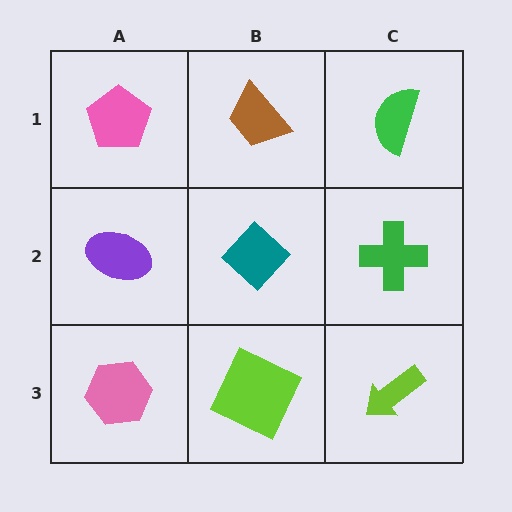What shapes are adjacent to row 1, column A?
A purple ellipse (row 2, column A), a brown trapezoid (row 1, column B).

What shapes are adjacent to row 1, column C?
A green cross (row 2, column C), a brown trapezoid (row 1, column B).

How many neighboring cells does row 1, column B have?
3.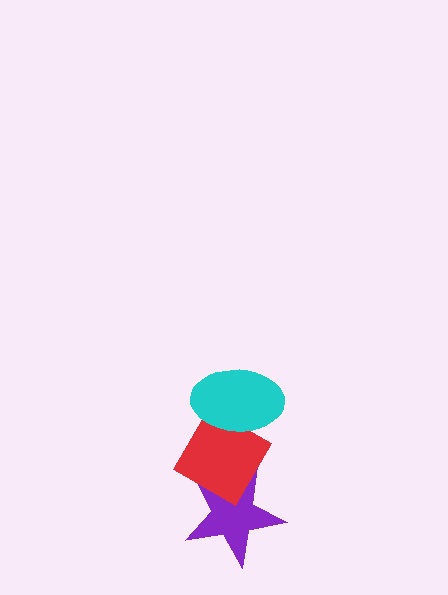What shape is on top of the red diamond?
The cyan ellipse is on top of the red diamond.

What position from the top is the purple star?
The purple star is 3rd from the top.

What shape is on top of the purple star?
The red diamond is on top of the purple star.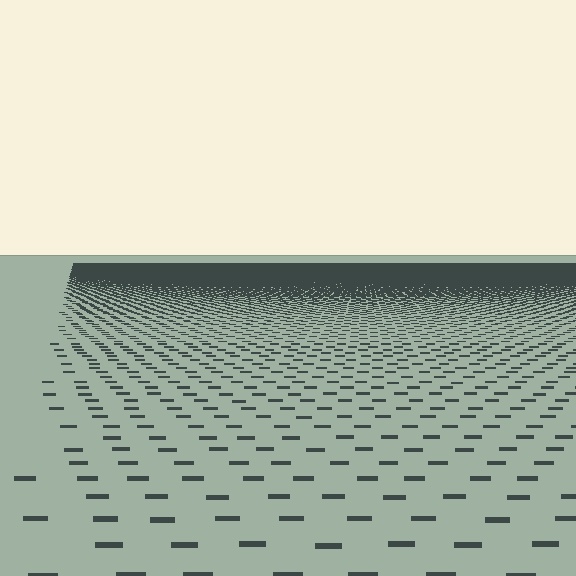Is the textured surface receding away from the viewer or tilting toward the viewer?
The surface is receding away from the viewer. Texture elements get smaller and denser toward the top.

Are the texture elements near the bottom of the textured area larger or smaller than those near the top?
Larger. Near the bottom, elements are closer to the viewer and appear at a bigger on-screen size.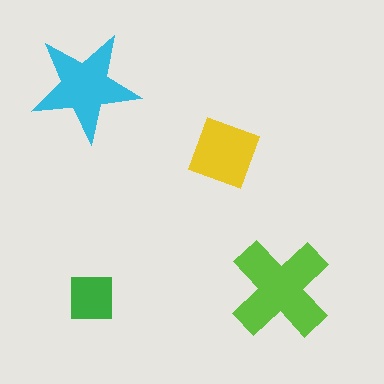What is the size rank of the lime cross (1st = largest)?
1st.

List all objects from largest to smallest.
The lime cross, the cyan star, the yellow diamond, the green square.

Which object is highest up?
The cyan star is topmost.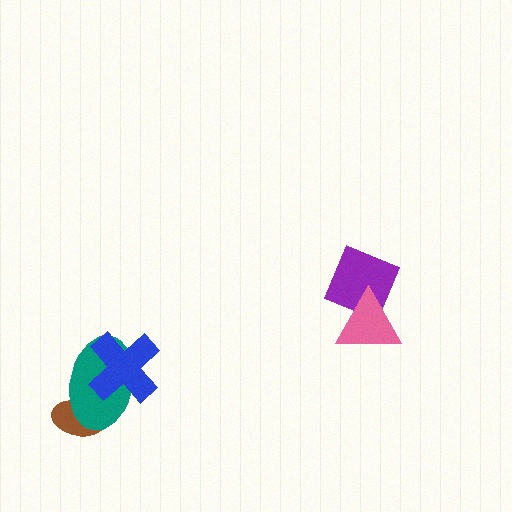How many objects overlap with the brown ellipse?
1 object overlaps with the brown ellipse.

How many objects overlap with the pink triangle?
1 object overlaps with the pink triangle.